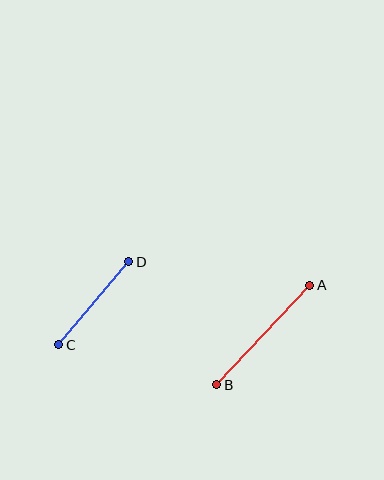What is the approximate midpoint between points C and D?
The midpoint is at approximately (94, 303) pixels.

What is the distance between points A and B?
The distance is approximately 136 pixels.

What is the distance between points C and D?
The distance is approximately 108 pixels.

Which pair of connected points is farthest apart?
Points A and B are farthest apart.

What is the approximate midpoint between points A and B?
The midpoint is at approximately (263, 335) pixels.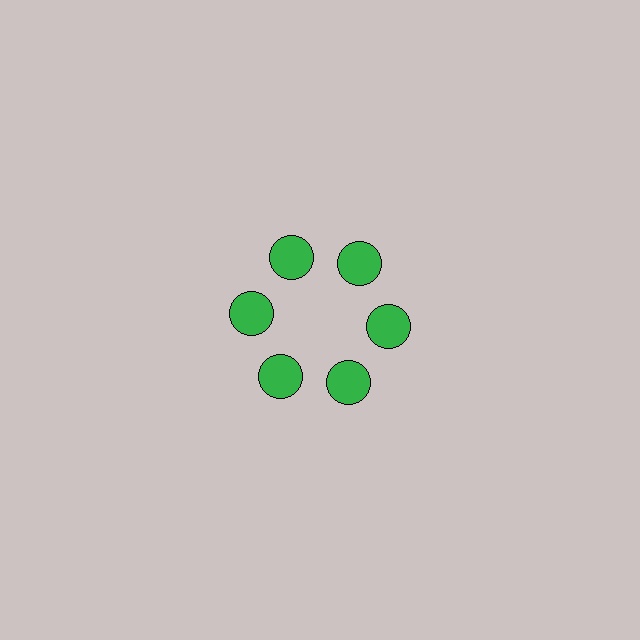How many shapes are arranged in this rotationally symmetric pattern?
There are 6 shapes, arranged in 6 groups of 1.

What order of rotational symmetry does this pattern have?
This pattern has 6-fold rotational symmetry.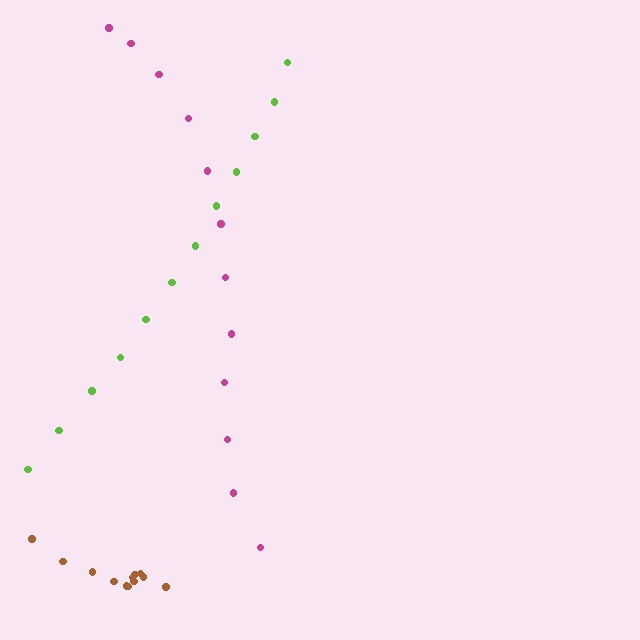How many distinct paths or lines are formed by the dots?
There are 3 distinct paths.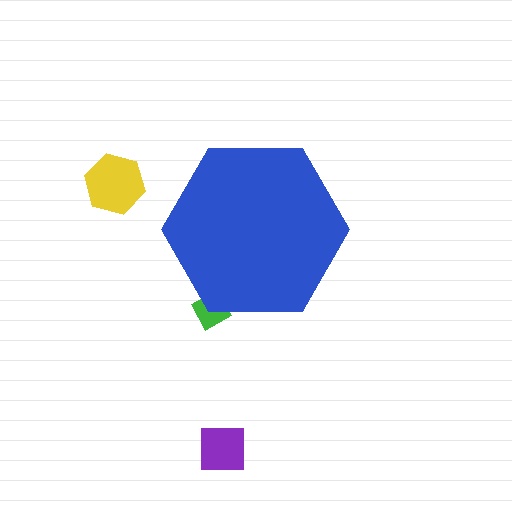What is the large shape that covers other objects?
A blue hexagon.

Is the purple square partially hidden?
No, the purple square is fully visible.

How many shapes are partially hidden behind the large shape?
1 shape is partially hidden.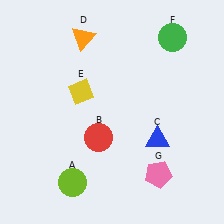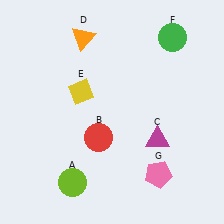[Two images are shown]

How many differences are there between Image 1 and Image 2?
There is 1 difference between the two images.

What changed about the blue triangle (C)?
In Image 1, C is blue. In Image 2, it changed to magenta.